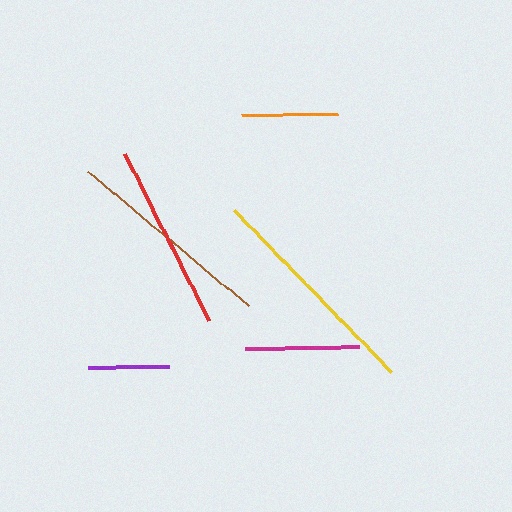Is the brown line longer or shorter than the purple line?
The brown line is longer than the purple line.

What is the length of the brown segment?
The brown segment is approximately 209 pixels long.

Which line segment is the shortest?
The purple line is the shortest at approximately 81 pixels.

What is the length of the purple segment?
The purple segment is approximately 81 pixels long.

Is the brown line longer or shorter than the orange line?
The brown line is longer than the orange line.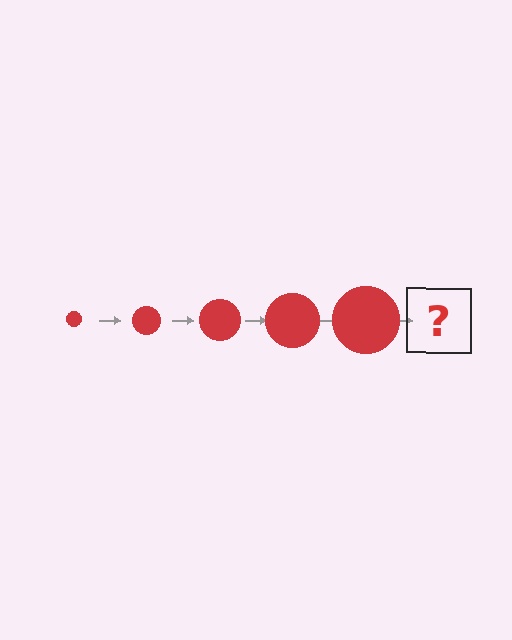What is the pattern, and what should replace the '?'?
The pattern is that the circle gets progressively larger each step. The '?' should be a red circle, larger than the previous one.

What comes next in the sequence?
The next element should be a red circle, larger than the previous one.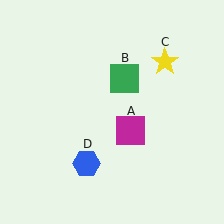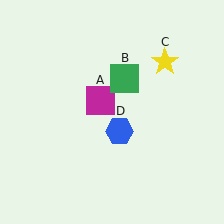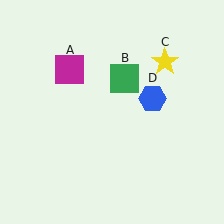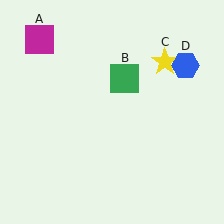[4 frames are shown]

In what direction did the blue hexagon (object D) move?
The blue hexagon (object D) moved up and to the right.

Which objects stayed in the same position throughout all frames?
Green square (object B) and yellow star (object C) remained stationary.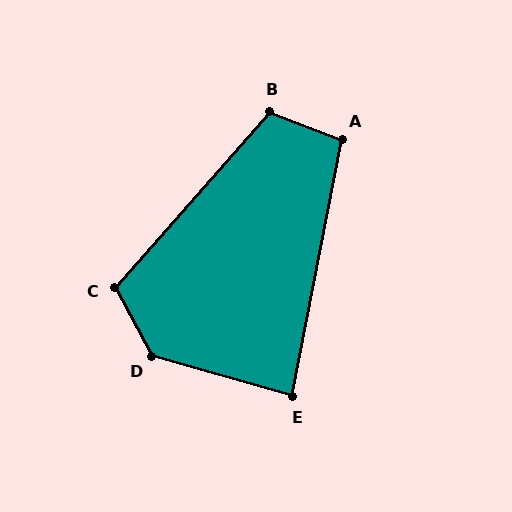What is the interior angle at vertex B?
Approximately 110 degrees (obtuse).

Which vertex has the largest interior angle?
D, at approximately 134 degrees.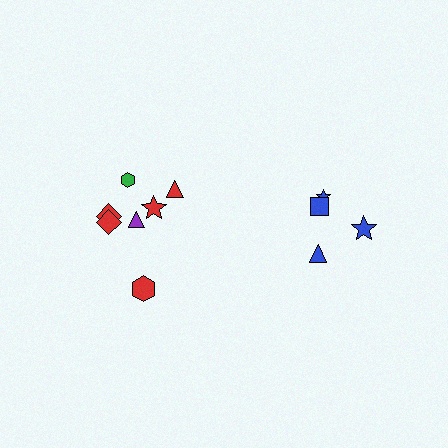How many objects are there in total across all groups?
There are 11 objects.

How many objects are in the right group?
There are 4 objects.